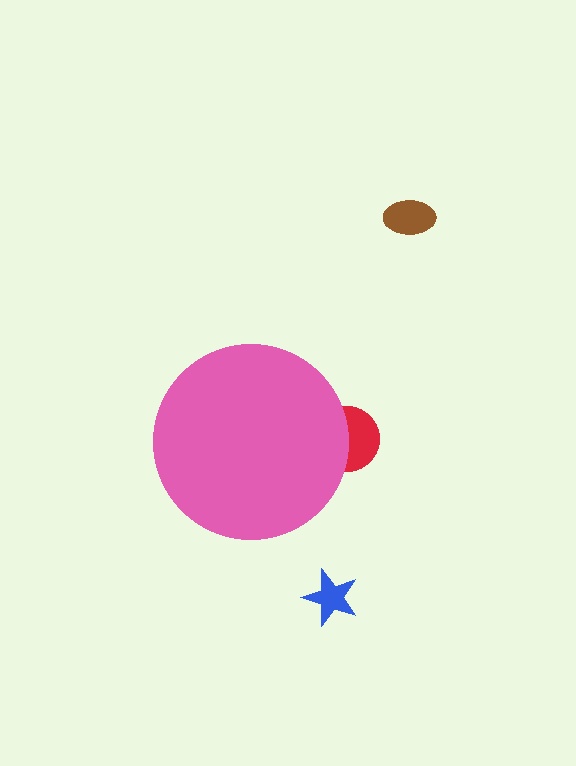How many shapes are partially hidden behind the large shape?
1 shape is partially hidden.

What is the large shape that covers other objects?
A pink circle.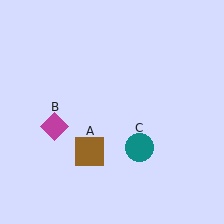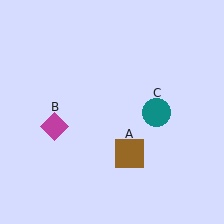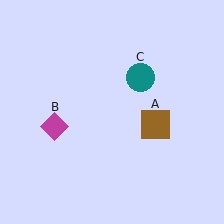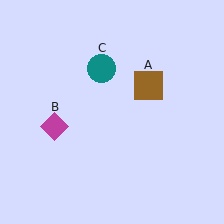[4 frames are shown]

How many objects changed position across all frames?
2 objects changed position: brown square (object A), teal circle (object C).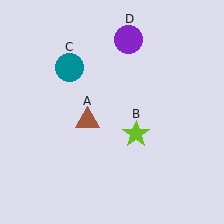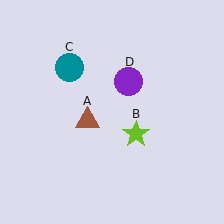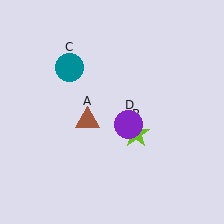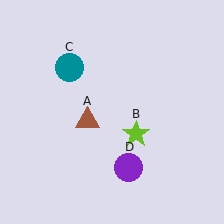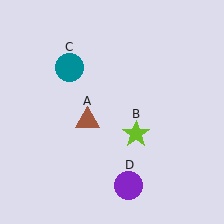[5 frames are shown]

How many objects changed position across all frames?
1 object changed position: purple circle (object D).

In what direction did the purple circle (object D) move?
The purple circle (object D) moved down.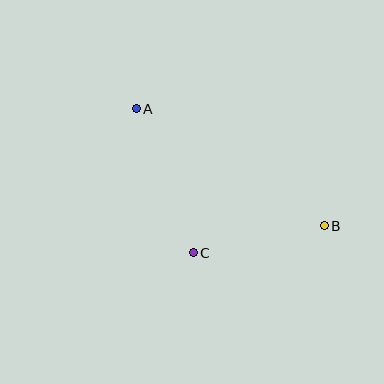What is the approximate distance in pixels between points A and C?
The distance between A and C is approximately 155 pixels.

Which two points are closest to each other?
Points B and C are closest to each other.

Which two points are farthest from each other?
Points A and B are farthest from each other.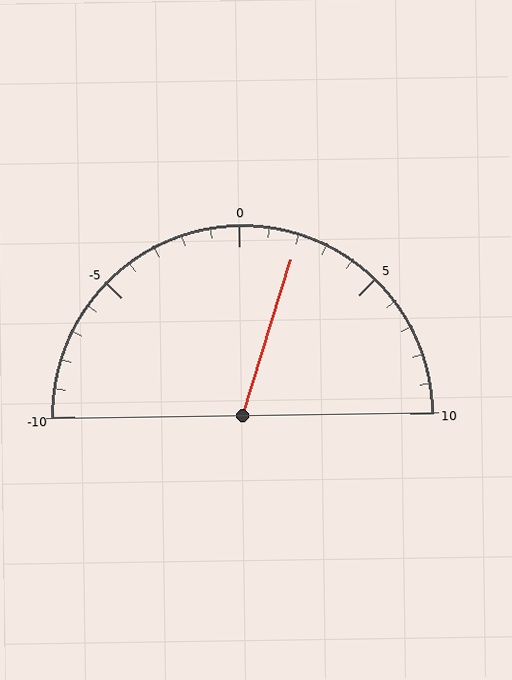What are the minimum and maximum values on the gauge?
The gauge ranges from -10 to 10.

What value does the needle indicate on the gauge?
The needle indicates approximately 2.